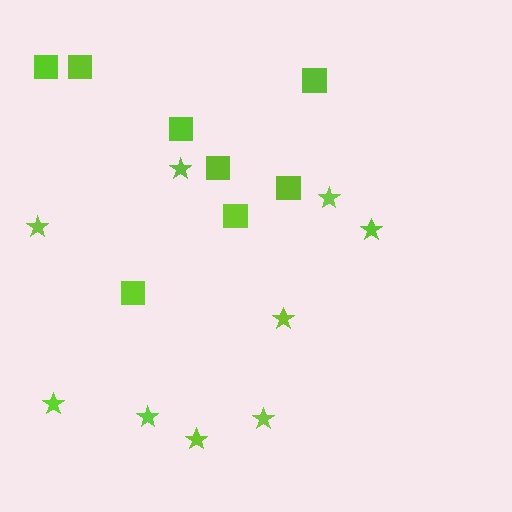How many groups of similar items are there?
There are 2 groups: one group of squares (8) and one group of stars (9).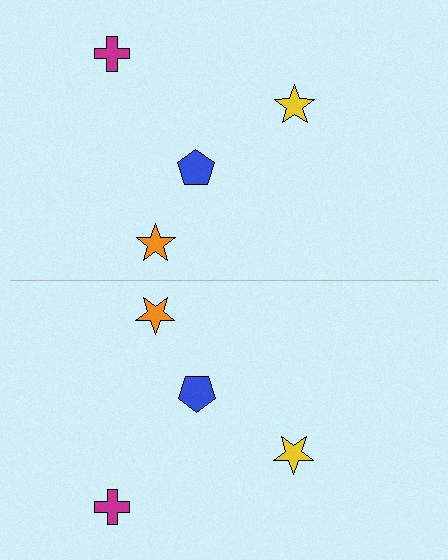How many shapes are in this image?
There are 8 shapes in this image.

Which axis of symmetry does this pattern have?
The pattern has a horizontal axis of symmetry running through the center of the image.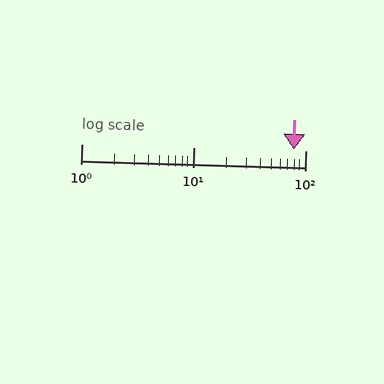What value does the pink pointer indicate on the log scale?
The pointer indicates approximately 79.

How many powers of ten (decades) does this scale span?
The scale spans 2 decades, from 1 to 100.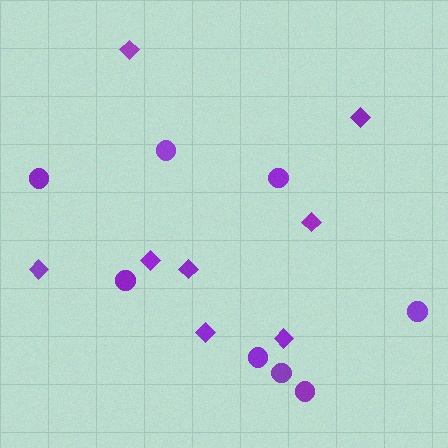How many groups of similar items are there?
There are 2 groups: one group of diamonds (8) and one group of circles (8).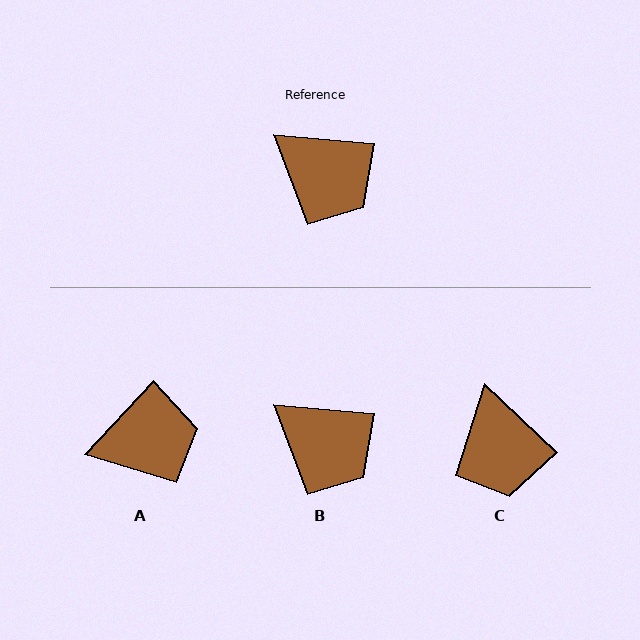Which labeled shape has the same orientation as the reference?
B.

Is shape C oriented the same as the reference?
No, it is off by about 38 degrees.